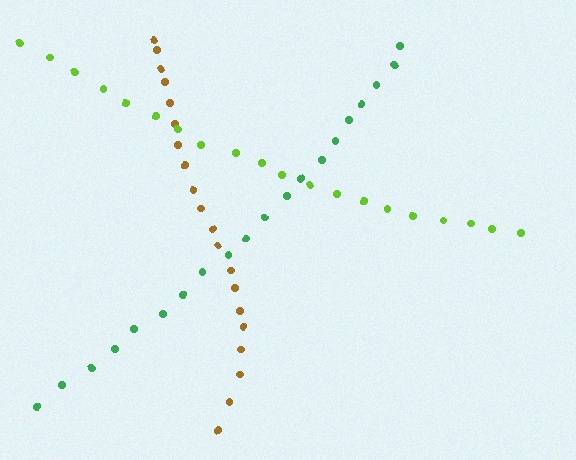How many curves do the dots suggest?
There are 3 distinct paths.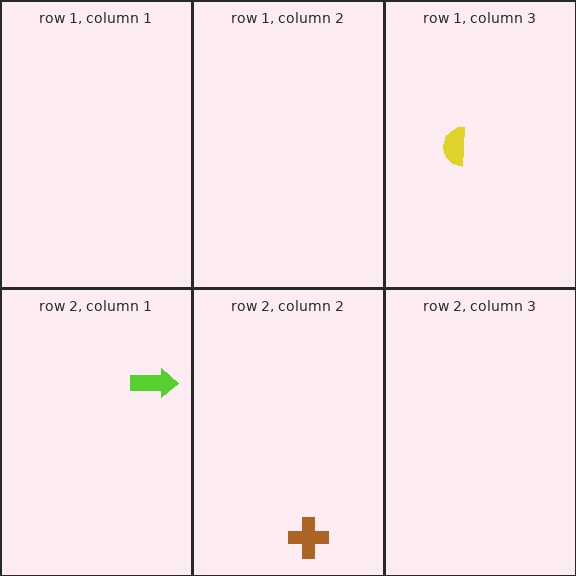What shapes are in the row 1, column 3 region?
The yellow semicircle.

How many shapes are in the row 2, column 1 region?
1.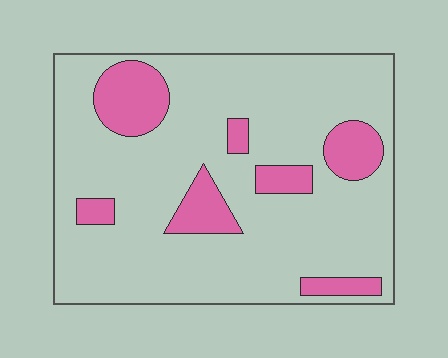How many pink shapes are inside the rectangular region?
7.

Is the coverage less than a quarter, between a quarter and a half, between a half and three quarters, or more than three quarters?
Less than a quarter.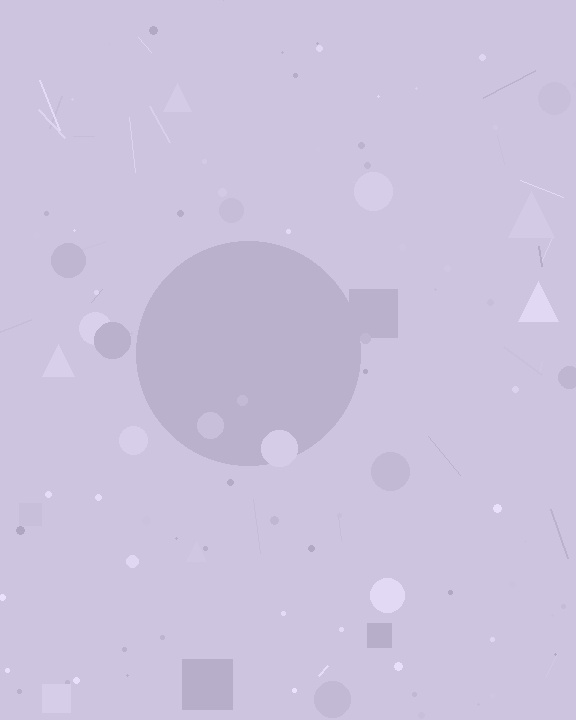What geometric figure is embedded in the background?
A circle is embedded in the background.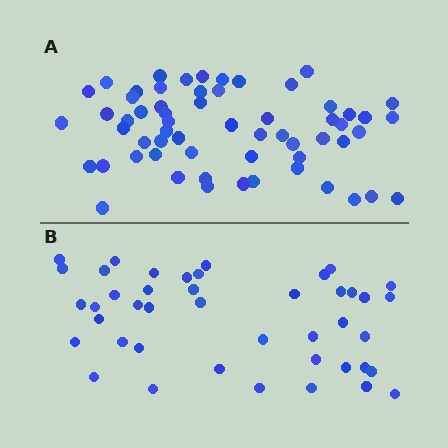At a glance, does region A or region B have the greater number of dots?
Region A (the top region) has more dots.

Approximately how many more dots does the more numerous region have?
Region A has approximately 15 more dots than region B.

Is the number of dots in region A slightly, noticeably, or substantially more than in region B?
Region A has noticeably more, but not dramatically so. The ratio is roughly 1.4 to 1.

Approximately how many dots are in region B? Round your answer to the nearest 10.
About 40 dots. (The exact count is 43, which rounds to 40.)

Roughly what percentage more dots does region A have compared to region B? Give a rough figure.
About 40% more.